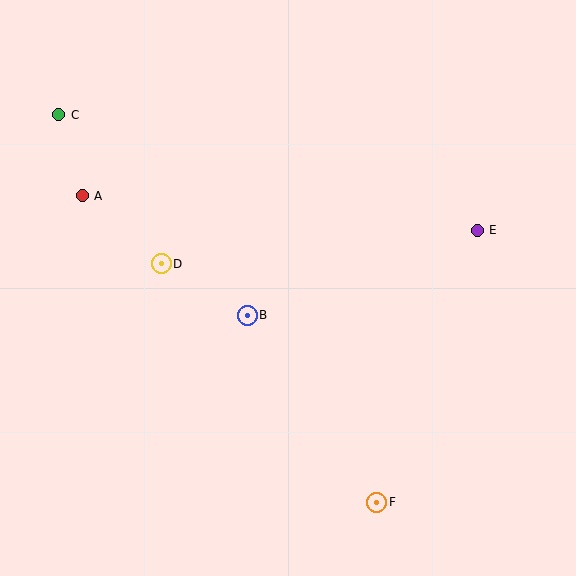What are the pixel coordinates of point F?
Point F is at (377, 502).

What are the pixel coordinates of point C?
Point C is at (59, 115).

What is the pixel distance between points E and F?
The distance between E and F is 290 pixels.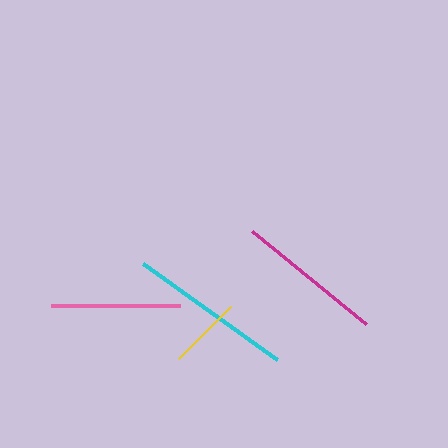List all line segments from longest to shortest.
From longest to shortest: cyan, magenta, pink, yellow.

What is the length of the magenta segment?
The magenta segment is approximately 147 pixels long.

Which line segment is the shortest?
The yellow line is the shortest at approximately 73 pixels.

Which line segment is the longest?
The cyan line is the longest at approximately 165 pixels.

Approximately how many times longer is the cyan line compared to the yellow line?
The cyan line is approximately 2.3 times the length of the yellow line.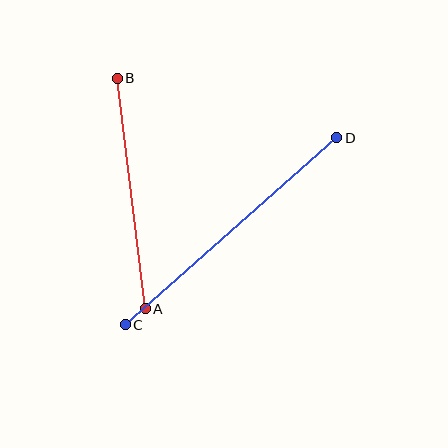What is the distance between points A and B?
The distance is approximately 232 pixels.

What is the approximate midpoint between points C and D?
The midpoint is at approximately (231, 231) pixels.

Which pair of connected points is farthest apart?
Points C and D are farthest apart.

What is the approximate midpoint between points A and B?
The midpoint is at approximately (131, 193) pixels.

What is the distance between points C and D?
The distance is approximately 282 pixels.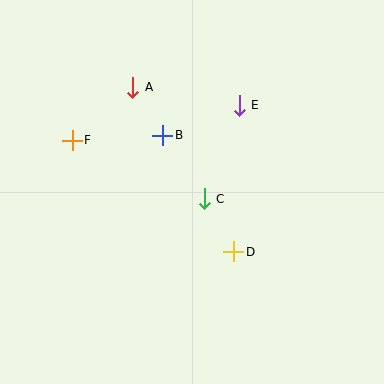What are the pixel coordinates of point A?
Point A is at (133, 87).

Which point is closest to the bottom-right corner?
Point D is closest to the bottom-right corner.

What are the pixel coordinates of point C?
Point C is at (204, 199).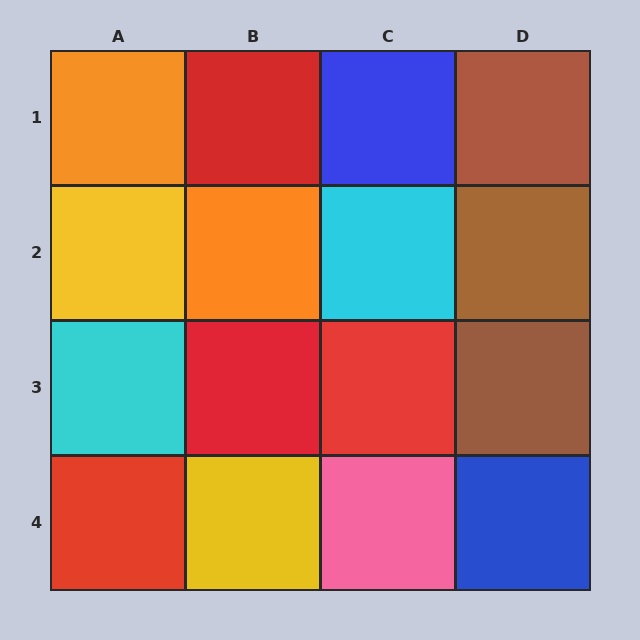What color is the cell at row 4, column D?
Blue.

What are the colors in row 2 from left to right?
Yellow, orange, cyan, brown.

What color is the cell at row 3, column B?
Red.